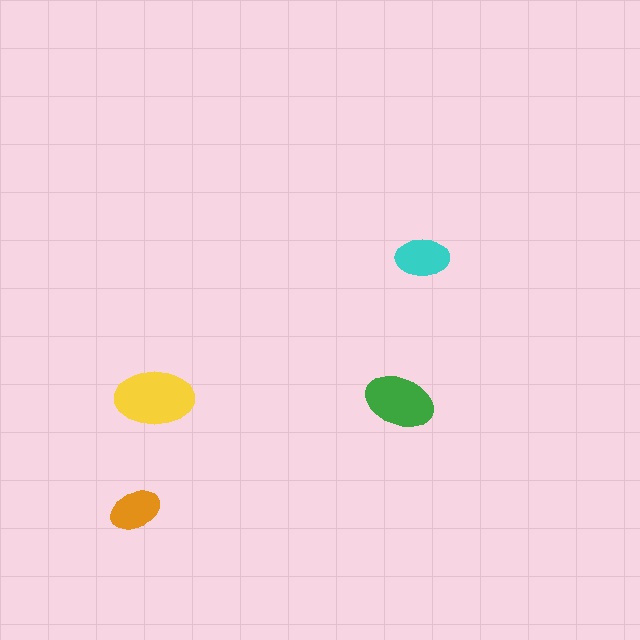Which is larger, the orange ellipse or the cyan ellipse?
The cyan one.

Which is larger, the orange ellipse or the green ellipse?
The green one.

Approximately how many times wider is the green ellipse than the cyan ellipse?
About 1.5 times wider.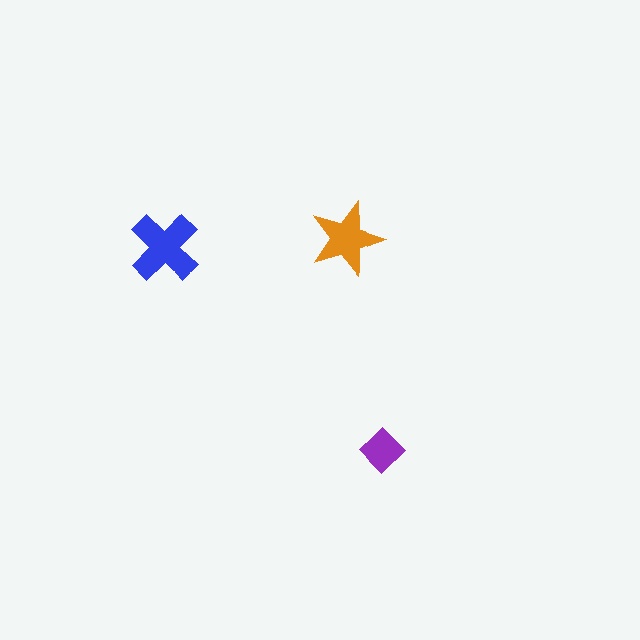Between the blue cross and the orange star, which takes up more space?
The blue cross.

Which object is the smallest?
The purple diamond.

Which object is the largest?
The blue cross.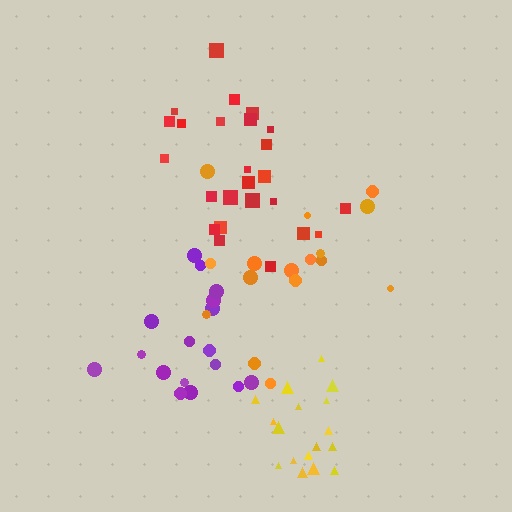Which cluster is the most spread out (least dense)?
Orange.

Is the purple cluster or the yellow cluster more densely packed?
Yellow.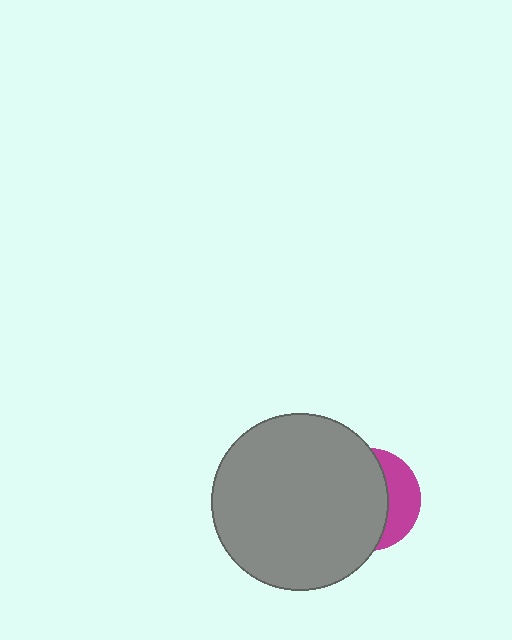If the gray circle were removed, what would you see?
You would see the complete magenta circle.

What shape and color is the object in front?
The object in front is a gray circle.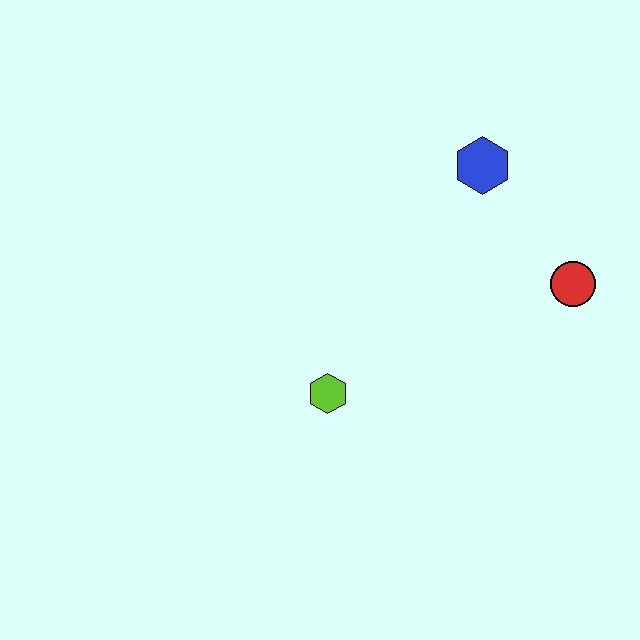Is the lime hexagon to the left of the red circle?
Yes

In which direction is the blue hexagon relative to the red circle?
The blue hexagon is above the red circle.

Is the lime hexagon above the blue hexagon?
No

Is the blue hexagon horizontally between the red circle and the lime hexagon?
Yes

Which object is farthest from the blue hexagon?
The lime hexagon is farthest from the blue hexagon.